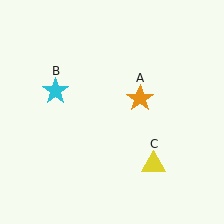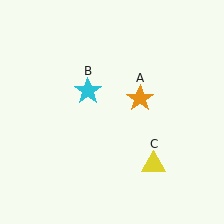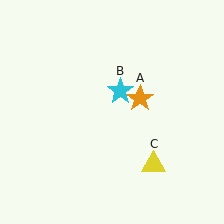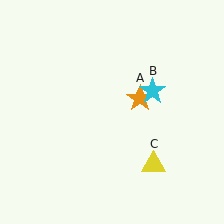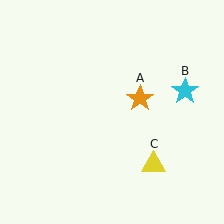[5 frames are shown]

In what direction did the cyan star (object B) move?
The cyan star (object B) moved right.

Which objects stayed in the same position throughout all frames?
Orange star (object A) and yellow triangle (object C) remained stationary.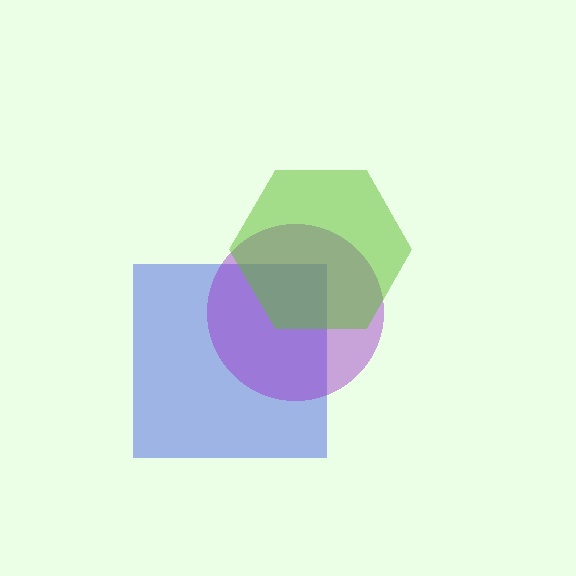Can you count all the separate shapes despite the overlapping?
Yes, there are 3 separate shapes.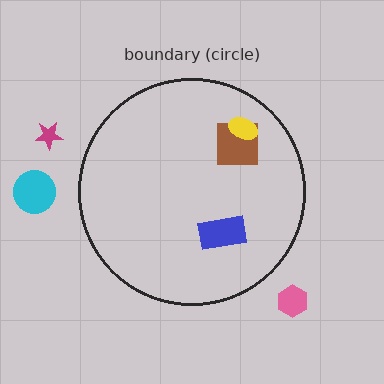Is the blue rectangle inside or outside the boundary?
Inside.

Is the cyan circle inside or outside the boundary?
Outside.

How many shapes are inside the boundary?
3 inside, 3 outside.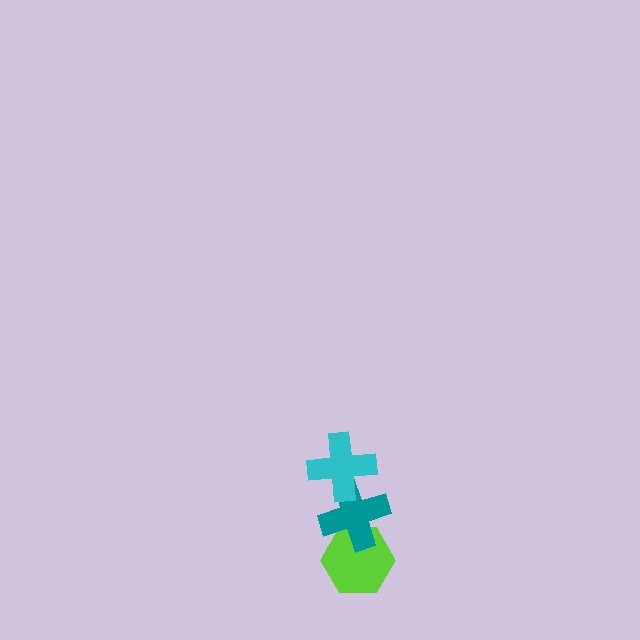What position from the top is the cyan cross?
The cyan cross is 1st from the top.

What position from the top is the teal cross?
The teal cross is 2nd from the top.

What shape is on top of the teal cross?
The cyan cross is on top of the teal cross.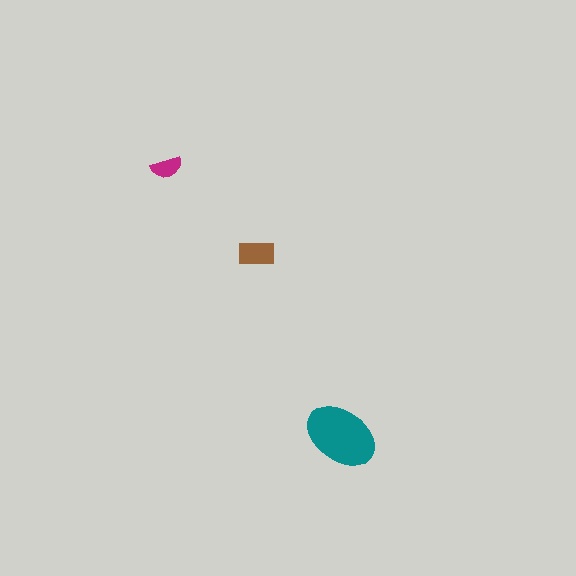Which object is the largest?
The teal ellipse.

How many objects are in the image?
There are 3 objects in the image.